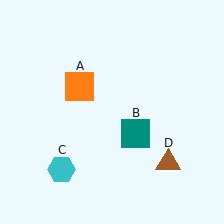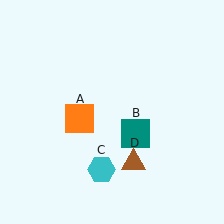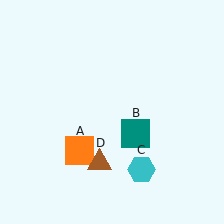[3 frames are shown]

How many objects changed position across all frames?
3 objects changed position: orange square (object A), cyan hexagon (object C), brown triangle (object D).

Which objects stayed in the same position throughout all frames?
Teal square (object B) remained stationary.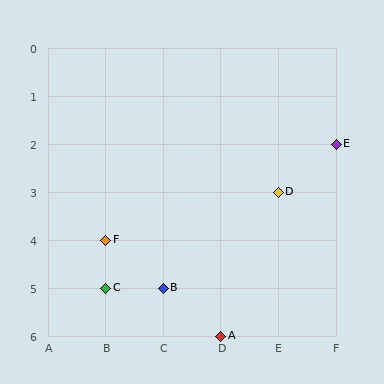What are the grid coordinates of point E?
Point E is at grid coordinates (F, 2).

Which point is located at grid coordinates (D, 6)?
Point A is at (D, 6).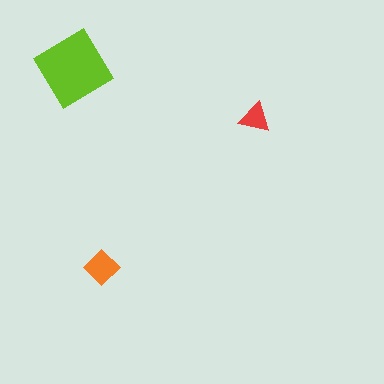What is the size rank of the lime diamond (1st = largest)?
1st.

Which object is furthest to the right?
The red triangle is rightmost.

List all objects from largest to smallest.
The lime diamond, the orange diamond, the red triangle.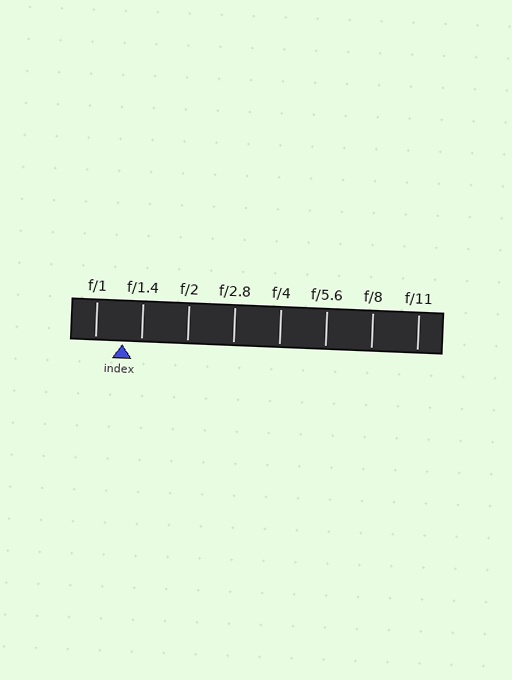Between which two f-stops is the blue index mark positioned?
The index mark is between f/1 and f/1.4.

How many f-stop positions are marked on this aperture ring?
There are 8 f-stop positions marked.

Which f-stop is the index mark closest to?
The index mark is closest to f/1.4.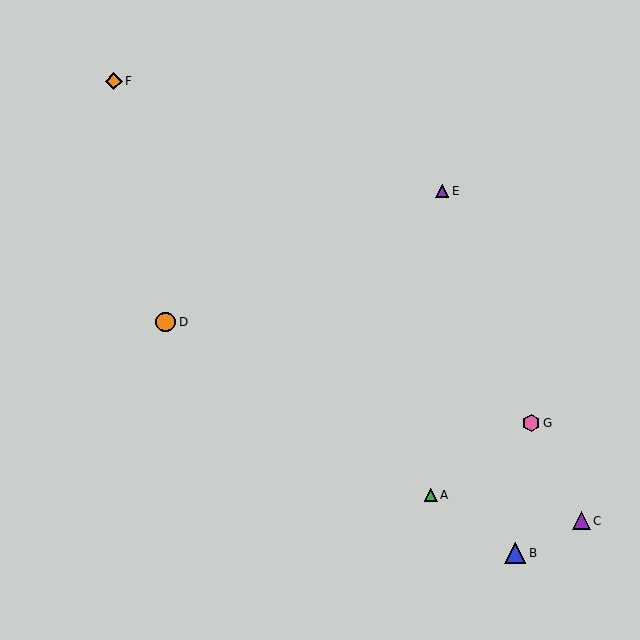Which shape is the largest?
The blue triangle (labeled B) is the largest.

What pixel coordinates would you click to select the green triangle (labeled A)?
Click at (431, 495) to select the green triangle A.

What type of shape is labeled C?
Shape C is a purple triangle.